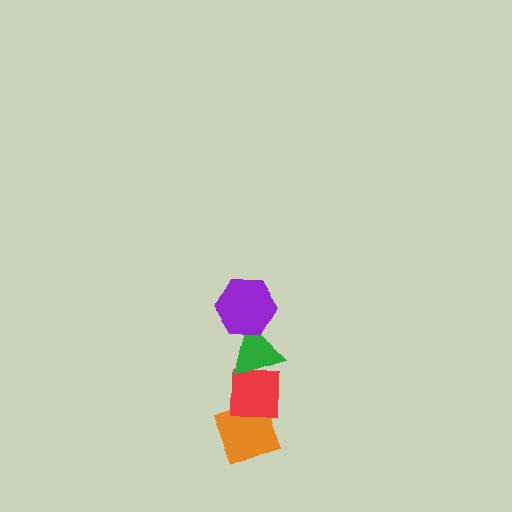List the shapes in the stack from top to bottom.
From top to bottom: the purple hexagon, the green triangle, the red square, the orange diamond.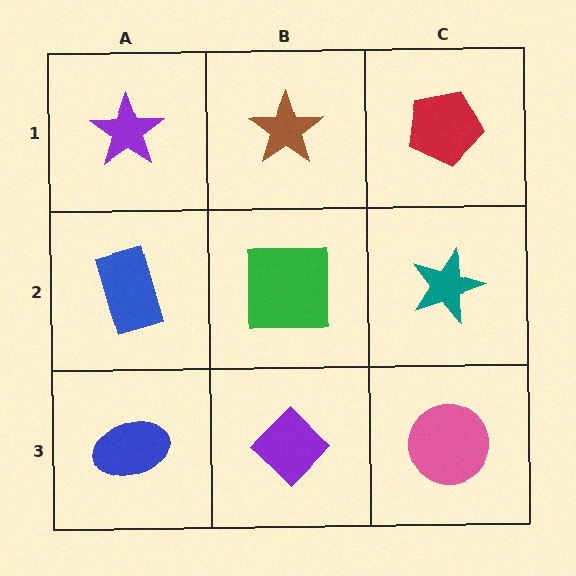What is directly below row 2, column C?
A pink circle.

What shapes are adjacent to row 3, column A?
A blue rectangle (row 2, column A), a purple diamond (row 3, column B).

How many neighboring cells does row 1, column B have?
3.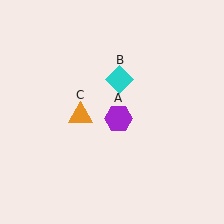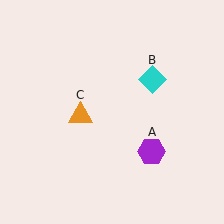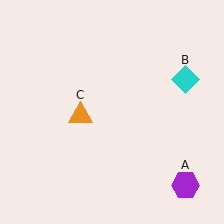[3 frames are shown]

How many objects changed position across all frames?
2 objects changed position: purple hexagon (object A), cyan diamond (object B).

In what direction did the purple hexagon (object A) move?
The purple hexagon (object A) moved down and to the right.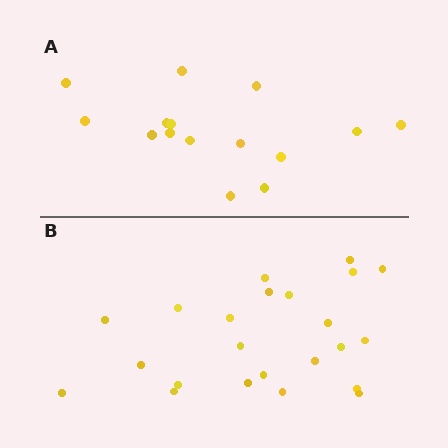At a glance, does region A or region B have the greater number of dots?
Region B (the bottom region) has more dots.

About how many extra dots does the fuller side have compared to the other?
Region B has roughly 8 or so more dots than region A.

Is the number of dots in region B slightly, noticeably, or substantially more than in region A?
Region B has substantially more. The ratio is roughly 1.5 to 1.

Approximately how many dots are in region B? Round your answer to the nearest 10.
About 20 dots. (The exact count is 23, which rounds to 20.)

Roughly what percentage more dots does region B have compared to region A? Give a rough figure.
About 55% more.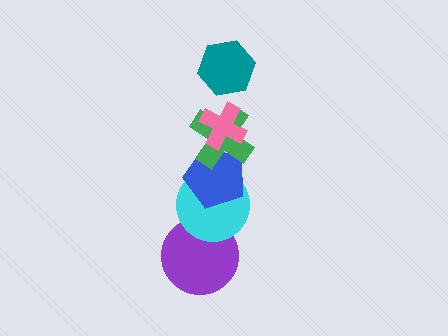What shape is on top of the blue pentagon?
The green cross is on top of the blue pentagon.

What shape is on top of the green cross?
The pink cross is on top of the green cross.